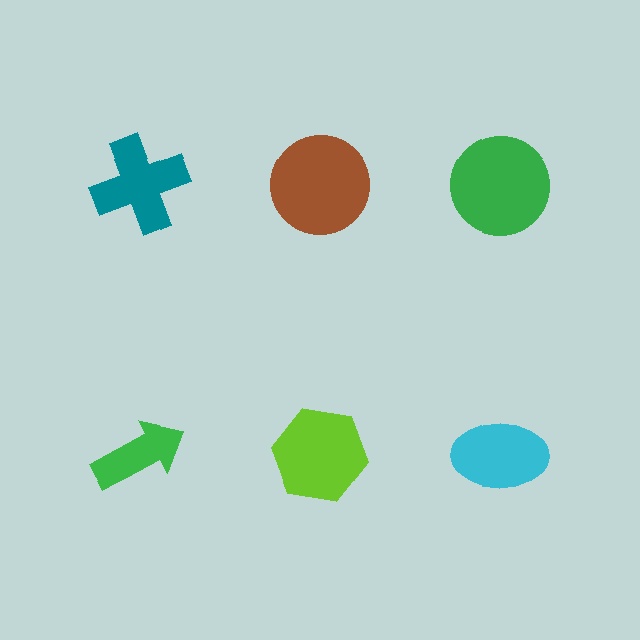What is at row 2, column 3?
A cyan ellipse.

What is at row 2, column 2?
A lime hexagon.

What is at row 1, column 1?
A teal cross.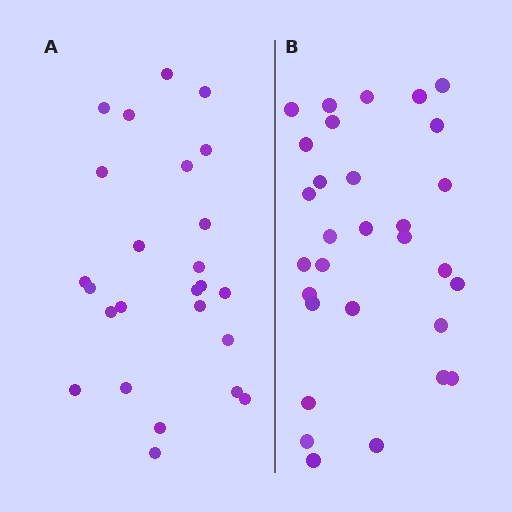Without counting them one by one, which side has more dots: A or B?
Region B (the right region) has more dots.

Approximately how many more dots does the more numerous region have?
Region B has about 5 more dots than region A.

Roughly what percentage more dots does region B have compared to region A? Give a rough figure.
About 20% more.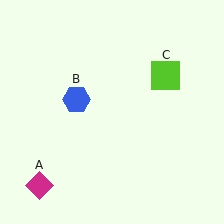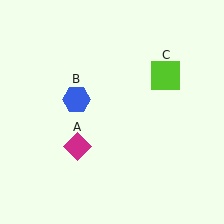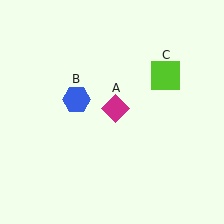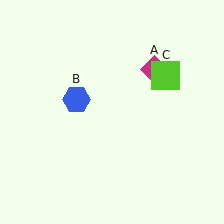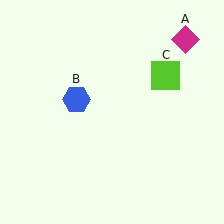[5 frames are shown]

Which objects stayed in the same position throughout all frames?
Blue hexagon (object B) and lime square (object C) remained stationary.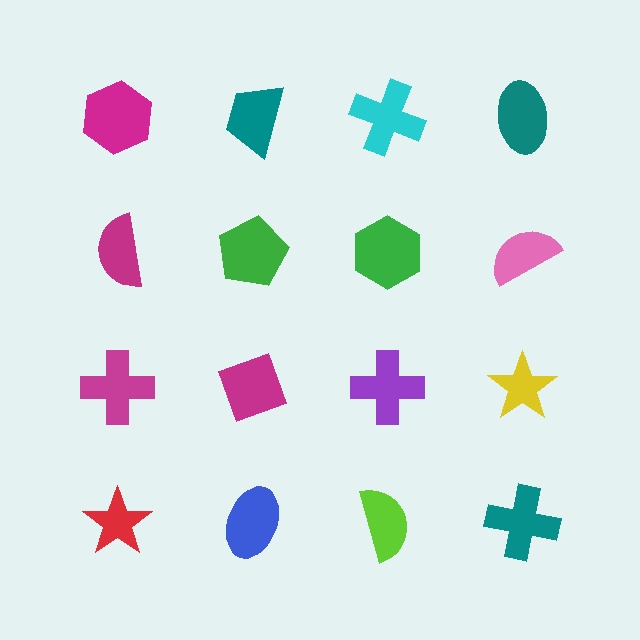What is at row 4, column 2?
A blue ellipse.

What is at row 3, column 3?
A purple cross.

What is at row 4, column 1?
A red star.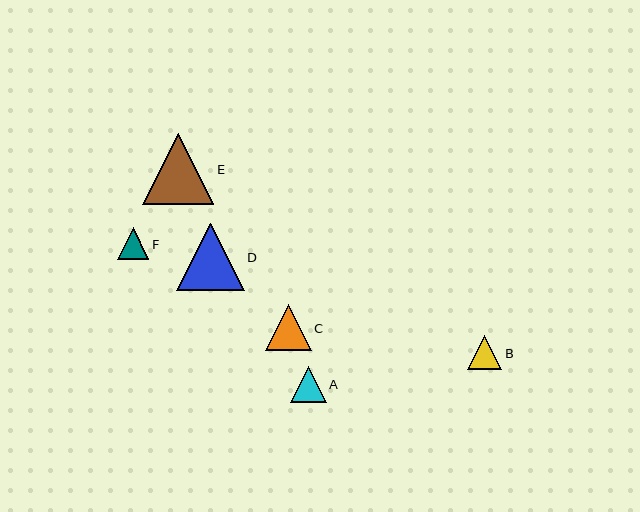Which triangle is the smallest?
Triangle F is the smallest with a size of approximately 31 pixels.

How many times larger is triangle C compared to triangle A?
Triangle C is approximately 1.3 times the size of triangle A.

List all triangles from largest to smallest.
From largest to smallest: E, D, C, A, B, F.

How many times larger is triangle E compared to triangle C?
Triangle E is approximately 1.5 times the size of triangle C.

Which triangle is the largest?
Triangle E is the largest with a size of approximately 71 pixels.